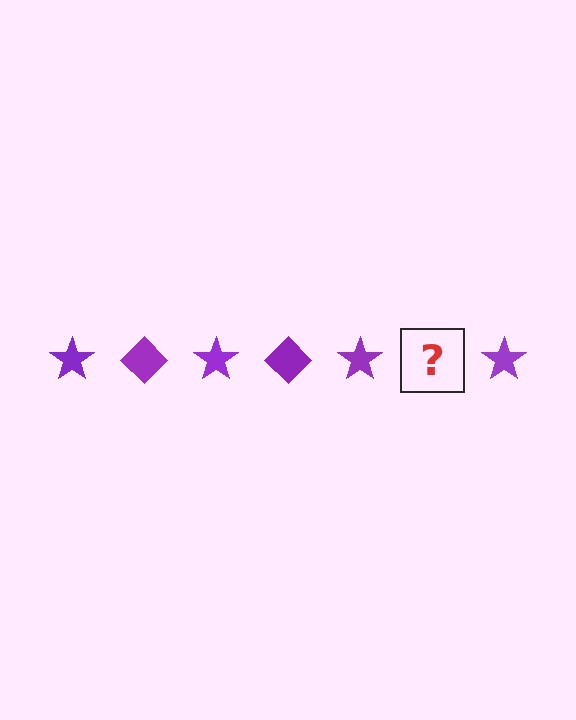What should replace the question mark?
The question mark should be replaced with a purple diamond.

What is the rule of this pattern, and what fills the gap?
The rule is that the pattern cycles through star, diamond shapes in purple. The gap should be filled with a purple diamond.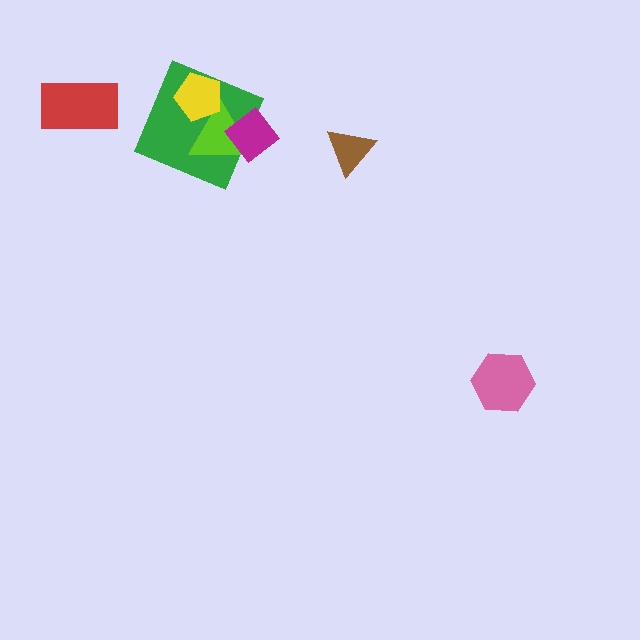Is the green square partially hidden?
Yes, it is partially covered by another shape.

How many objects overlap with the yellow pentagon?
2 objects overlap with the yellow pentagon.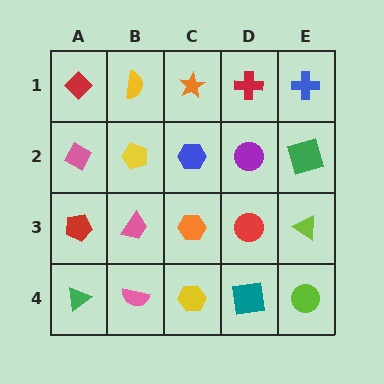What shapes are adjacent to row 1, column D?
A purple circle (row 2, column D), an orange star (row 1, column C), a blue cross (row 1, column E).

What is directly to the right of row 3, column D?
A lime triangle.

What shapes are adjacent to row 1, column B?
A yellow pentagon (row 2, column B), a red diamond (row 1, column A), an orange star (row 1, column C).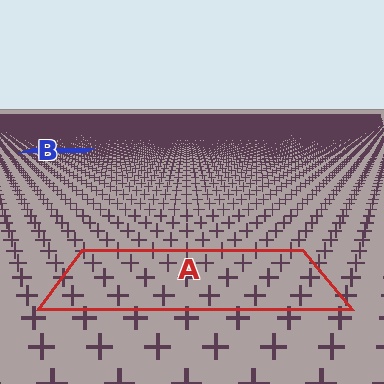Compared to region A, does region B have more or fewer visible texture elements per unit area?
Region B has more texture elements per unit area — they are packed more densely because it is farther away.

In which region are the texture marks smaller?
The texture marks are smaller in region B, because it is farther away.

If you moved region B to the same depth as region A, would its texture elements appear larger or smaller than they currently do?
They would appear larger. At a closer depth, the same texture elements are projected at a bigger on-screen size.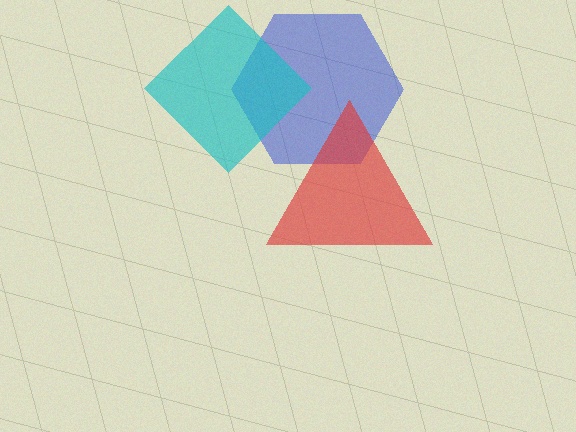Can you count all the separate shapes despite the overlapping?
Yes, there are 3 separate shapes.